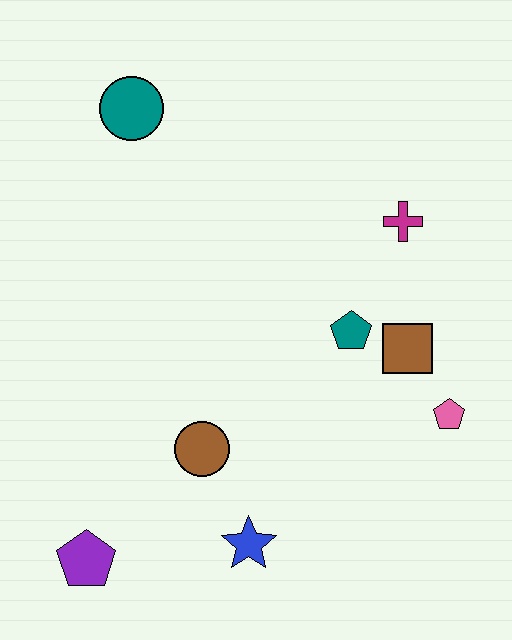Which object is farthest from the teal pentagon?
The purple pentagon is farthest from the teal pentagon.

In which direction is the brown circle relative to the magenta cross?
The brown circle is below the magenta cross.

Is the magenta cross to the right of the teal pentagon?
Yes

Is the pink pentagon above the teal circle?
No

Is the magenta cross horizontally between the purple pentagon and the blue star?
No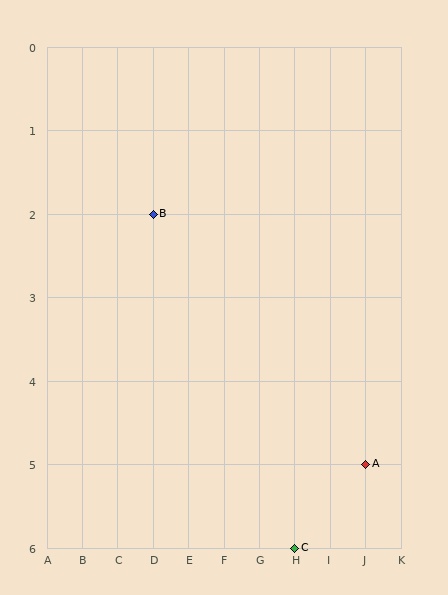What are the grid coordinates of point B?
Point B is at grid coordinates (D, 2).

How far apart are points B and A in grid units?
Points B and A are 6 columns and 3 rows apart (about 6.7 grid units diagonally).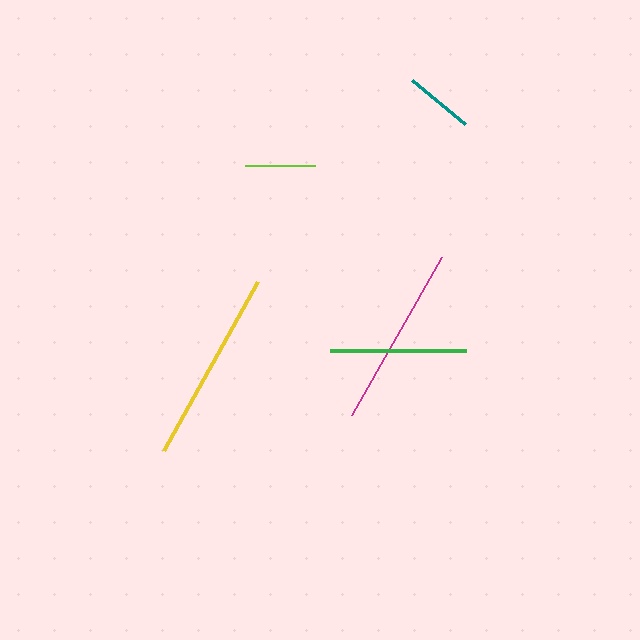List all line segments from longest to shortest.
From longest to shortest: yellow, magenta, green, lime, teal.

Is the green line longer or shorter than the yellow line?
The yellow line is longer than the green line.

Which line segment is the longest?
The yellow line is the longest at approximately 193 pixels.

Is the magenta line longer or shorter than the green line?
The magenta line is longer than the green line.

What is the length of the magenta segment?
The magenta segment is approximately 182 pixels long.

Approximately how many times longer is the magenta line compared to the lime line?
The magenta line is approximately 2.6 times the length of the lime line.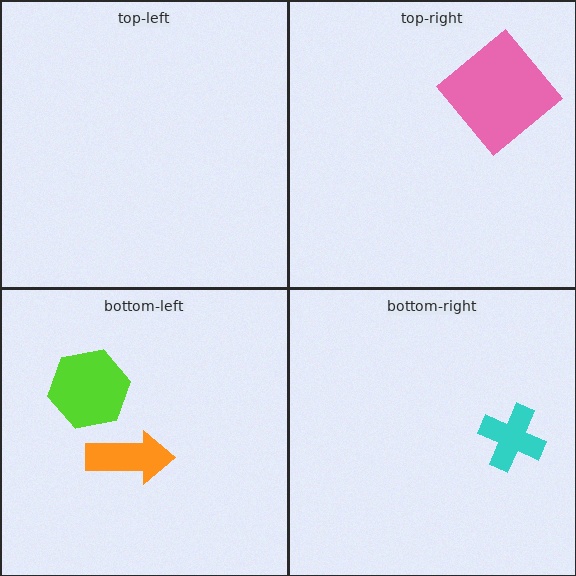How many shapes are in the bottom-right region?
1.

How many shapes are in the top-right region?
1.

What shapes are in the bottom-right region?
The cyan cross.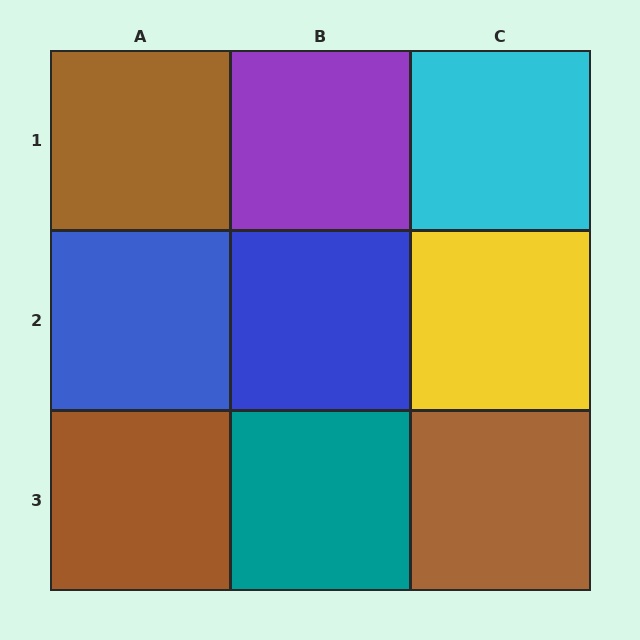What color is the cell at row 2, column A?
Blue.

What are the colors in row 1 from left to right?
Brown, purple, cyan.